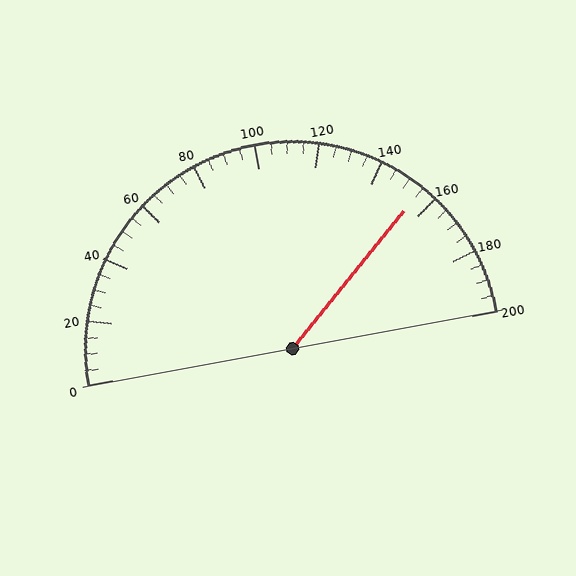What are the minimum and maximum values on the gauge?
The gauge ranges from 0 to 200.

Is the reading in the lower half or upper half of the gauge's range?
The reading is in the upper half of the range (0 to 200).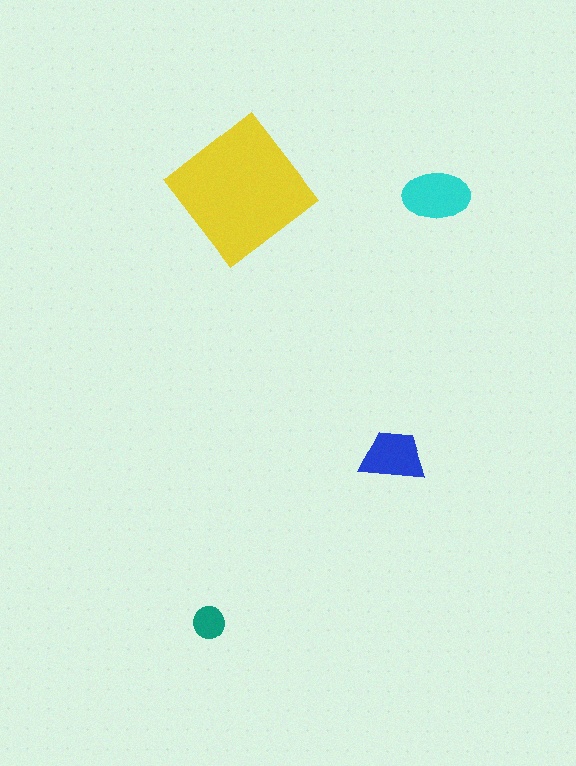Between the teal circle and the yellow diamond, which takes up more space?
The yellow diamond.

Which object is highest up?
The yellow diamond is topmost.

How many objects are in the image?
There are 4 objects in the image.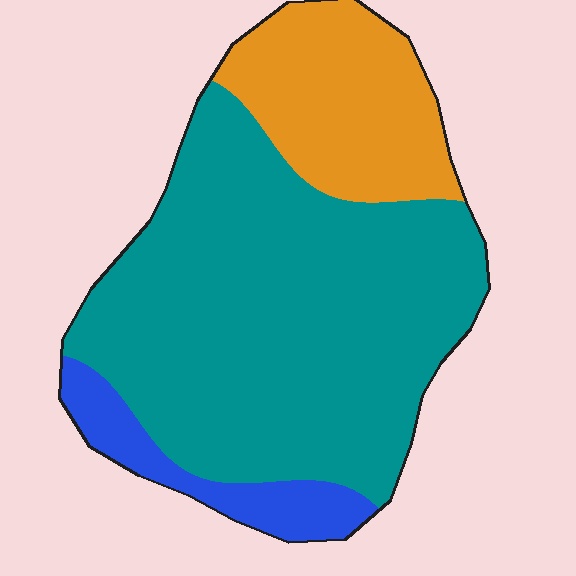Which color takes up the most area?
Teal, at roughly 70%.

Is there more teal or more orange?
Teal.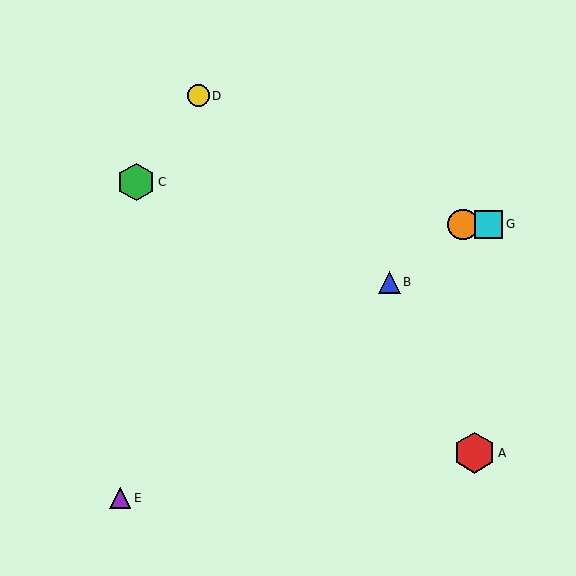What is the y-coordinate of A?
Object A is at y≈453.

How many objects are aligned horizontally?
2 objects (F, G) are aligned horizontally.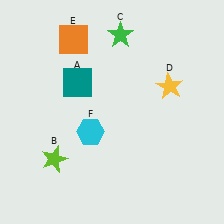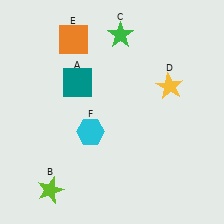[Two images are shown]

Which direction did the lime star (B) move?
The lime star (B) moved down.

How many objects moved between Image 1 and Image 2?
1 object moved between the two images.